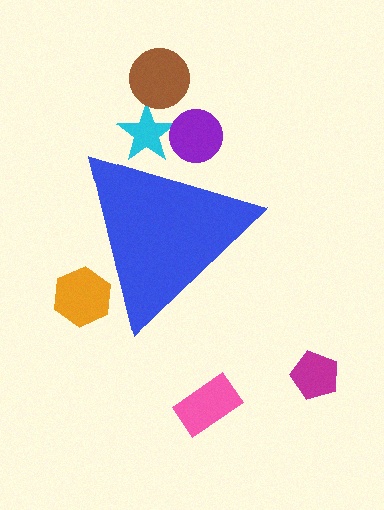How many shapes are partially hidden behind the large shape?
3 shapes are partially hidden.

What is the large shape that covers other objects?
A blue triangle.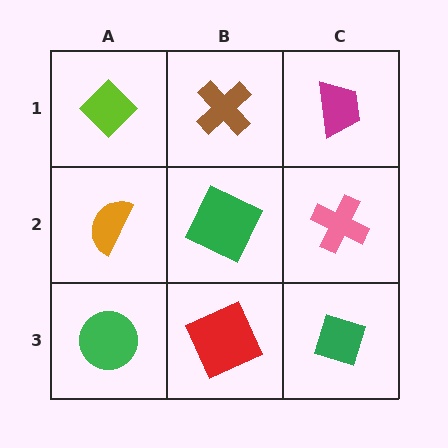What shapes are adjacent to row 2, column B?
A brown cross (row 1, column B), a red square (row 3, column B), an orange semicircle (row 2, column A), a pink cross (row 2, column C).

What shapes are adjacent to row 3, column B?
A green square (row 2, column B), a green circle (row 3, column A), a green diamond (row 3, column C).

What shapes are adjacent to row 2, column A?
A lime diamond (row 1, column A), a green circle (row 3, column A), a green square (row 2, column B).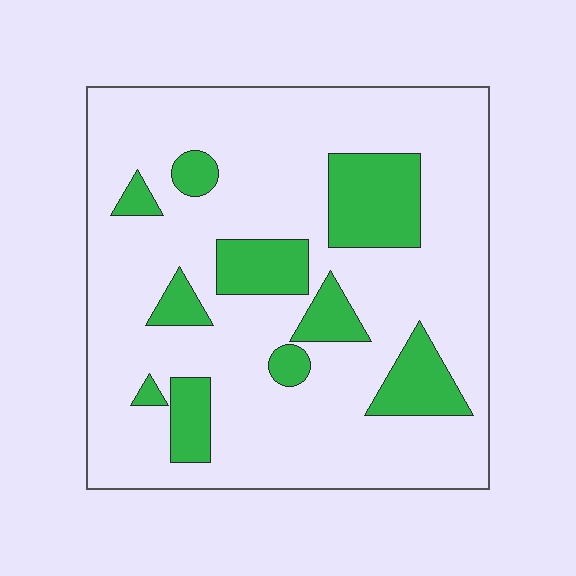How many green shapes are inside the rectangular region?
10.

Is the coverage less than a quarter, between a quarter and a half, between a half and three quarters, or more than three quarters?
Less than a quarter.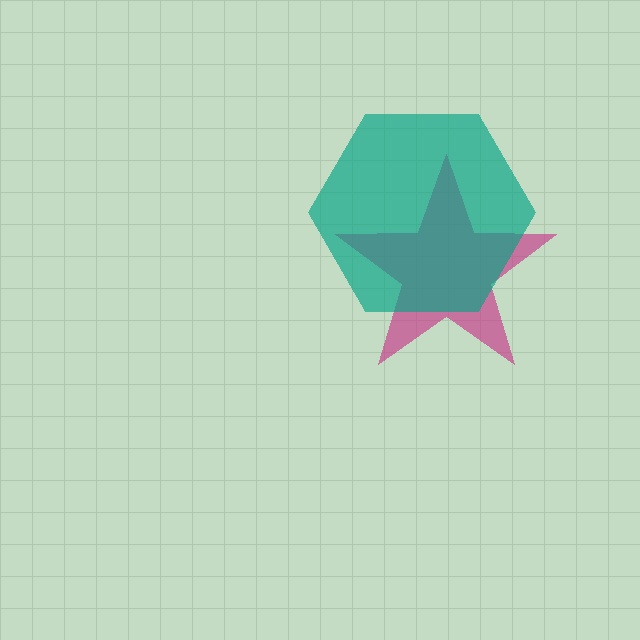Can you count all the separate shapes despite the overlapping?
Yes, there are 2 separate shapes.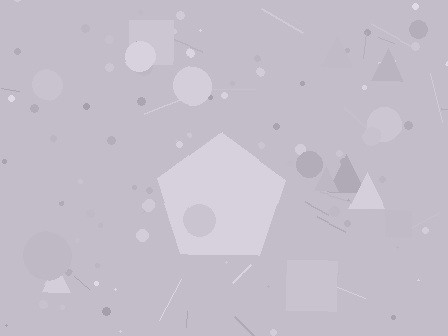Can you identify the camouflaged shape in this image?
The camouflaged shape is a pentagon.